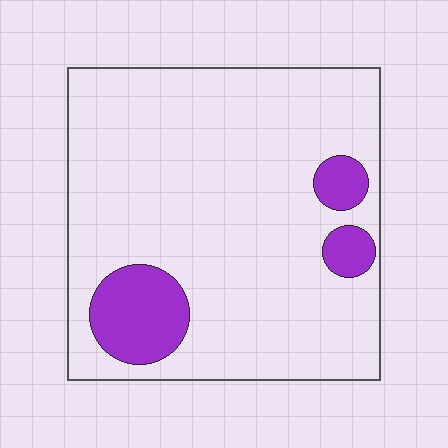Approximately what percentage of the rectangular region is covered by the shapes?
Approximately 15%.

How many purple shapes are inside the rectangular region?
3.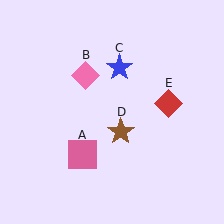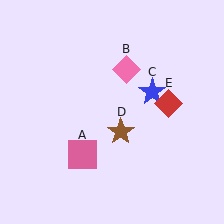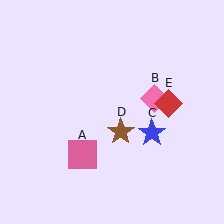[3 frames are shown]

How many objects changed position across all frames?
2 objects changed position: pink diamond (object B), blue star (object C).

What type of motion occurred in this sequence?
The pink diamond (object B), blue star (object C) rotated clockwise around the center of the scene.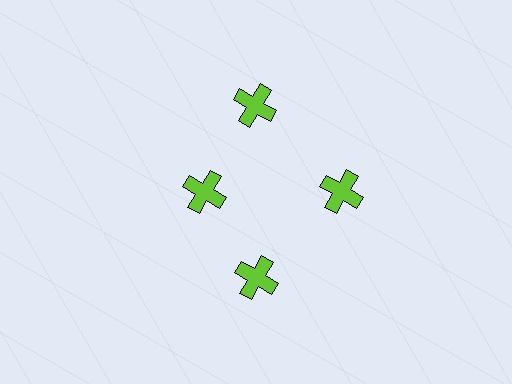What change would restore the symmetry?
The symmetry would be restored by moving it outward, back onto the ring so that all 4 crosses sit at equal angles and equal distance from the center.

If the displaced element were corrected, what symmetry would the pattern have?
It would have 4-fold rotational symmetry — the pattern would map onto itself every 90 degrees.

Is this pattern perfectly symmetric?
No. The 4 lime crosses are arranged in a ring, but one element near the 9 o'clock position is pulled inward toward the center, breaking the 4-fold rotational symmetry.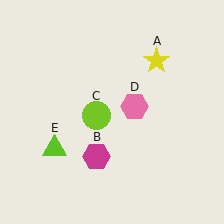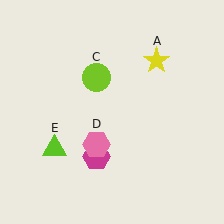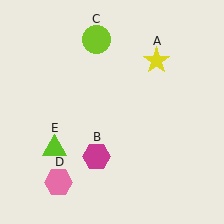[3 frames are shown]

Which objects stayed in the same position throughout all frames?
Yellow star (object A) and magenta hexagon (object B) and lime triangle (object E) remained stationary.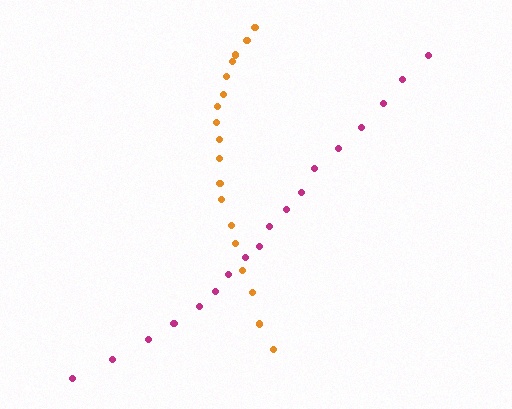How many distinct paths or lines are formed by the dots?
There are 2 distinct paths.